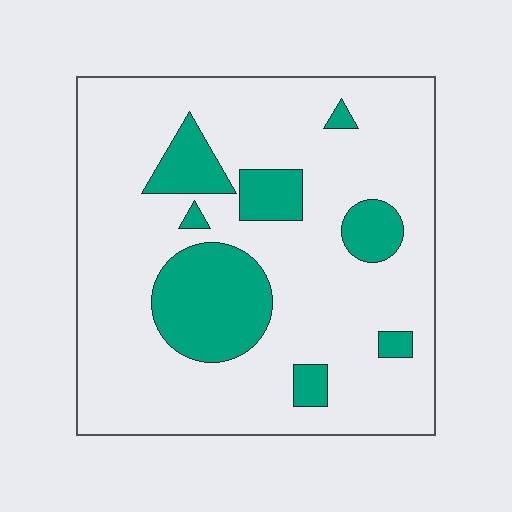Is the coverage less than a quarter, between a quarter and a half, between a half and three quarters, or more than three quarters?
Less than a quarter.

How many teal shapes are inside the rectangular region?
8.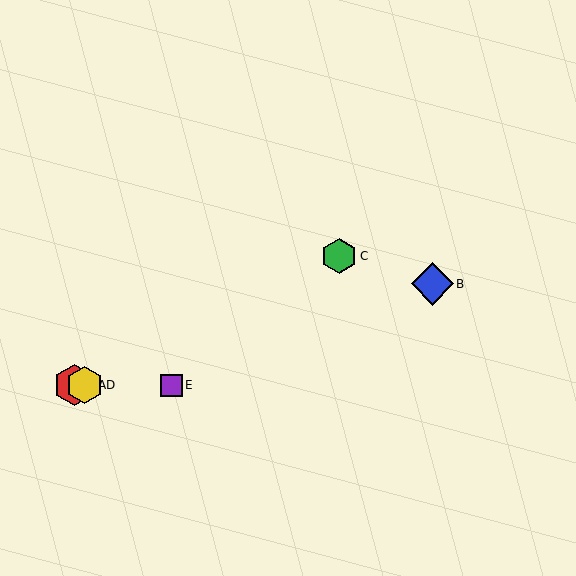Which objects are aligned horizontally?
Objects A, D, E are aligned horizontally.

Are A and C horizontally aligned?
No, A is at y≈385 and C is at y≈256.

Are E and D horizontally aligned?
Yes, both are at y≈385.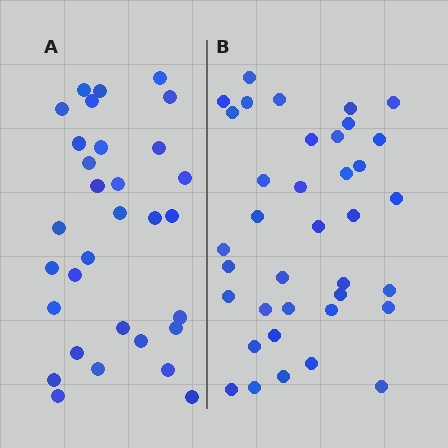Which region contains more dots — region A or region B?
Region B (the right region) has more dots.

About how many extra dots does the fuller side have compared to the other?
Region B has about 6 more dots than region A.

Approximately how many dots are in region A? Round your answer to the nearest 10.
About 30 dots. (The exact count is 31, which rounds to 30.)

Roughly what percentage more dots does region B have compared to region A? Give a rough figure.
About 20% more.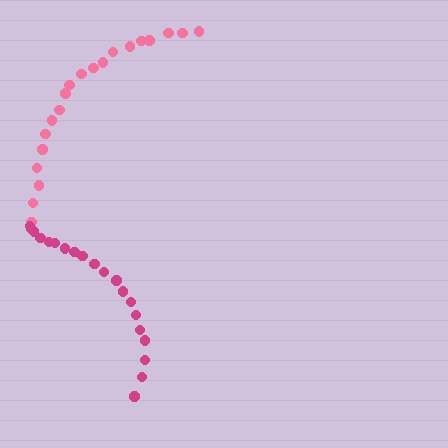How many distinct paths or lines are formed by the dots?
There are 2 distinct paths.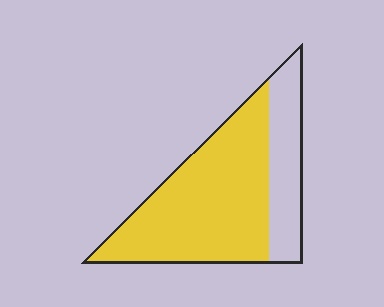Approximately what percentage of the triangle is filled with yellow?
Approximately 70%.